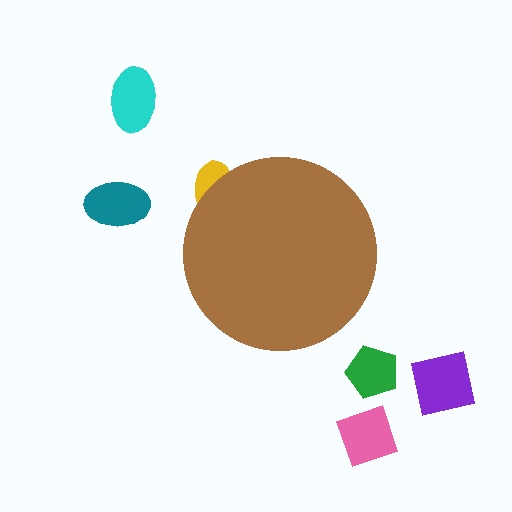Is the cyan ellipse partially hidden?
No, the cyan ellipse is fully visible.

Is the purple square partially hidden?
No, the purple square is fully visible.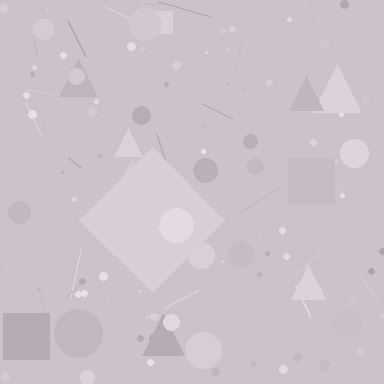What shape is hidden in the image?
A diamond is hidden in the image.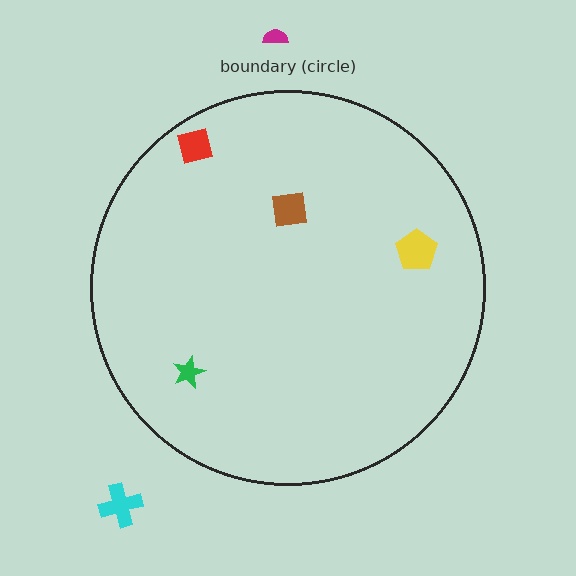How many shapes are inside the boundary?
4 inside, 2 outside.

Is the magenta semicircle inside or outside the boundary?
Outside.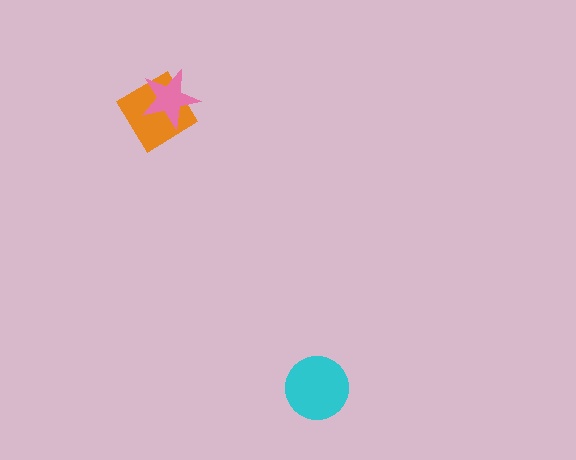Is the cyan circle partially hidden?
No, no other shape covers it.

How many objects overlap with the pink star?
1 object overlaps with the pink star.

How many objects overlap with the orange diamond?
1 object overlaps with the orange diamond.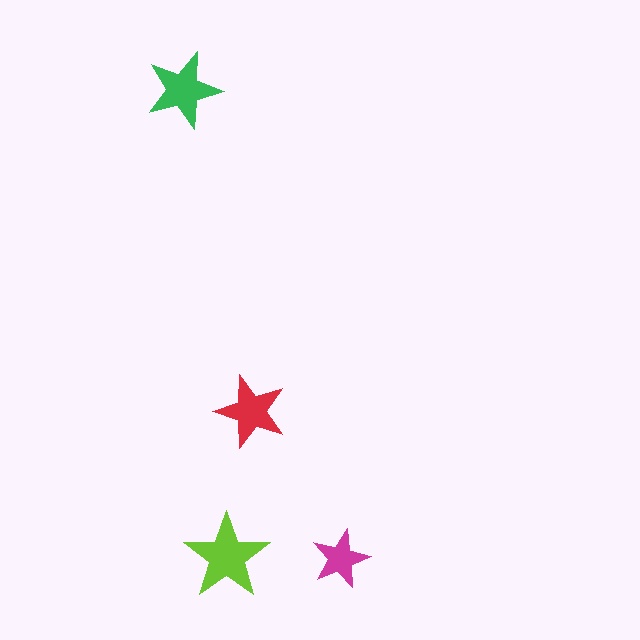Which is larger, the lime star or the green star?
The lime one.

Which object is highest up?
The green star is topmost.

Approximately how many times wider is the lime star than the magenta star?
About 1.5 times wider.